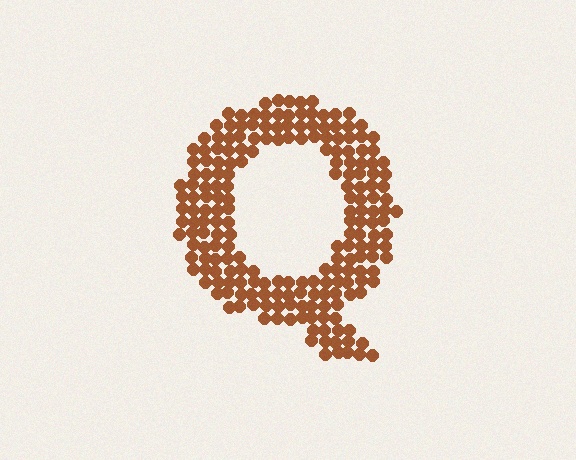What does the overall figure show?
The overall figure shows the letter Q.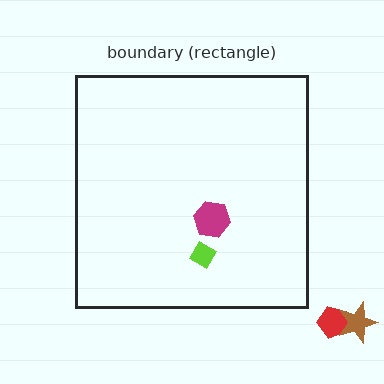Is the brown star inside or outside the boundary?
Outside.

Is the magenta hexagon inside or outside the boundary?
Inside.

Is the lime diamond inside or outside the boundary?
Inside.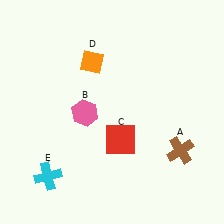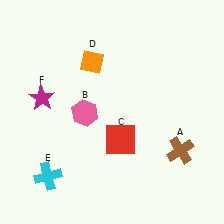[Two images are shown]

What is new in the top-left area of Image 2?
A magenta star (F) was added in the top-left area of Image 2.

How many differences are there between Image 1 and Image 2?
There is 1 difference between the two images.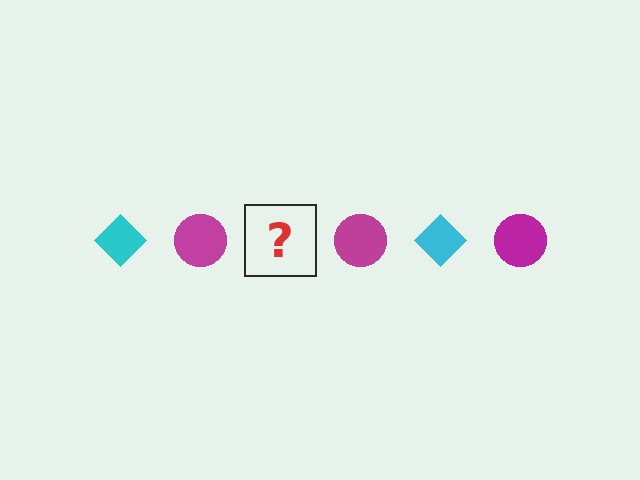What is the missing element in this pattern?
The missing element is a cyan diamond.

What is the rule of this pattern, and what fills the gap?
The rule is that the pattern alternates between cyan diamond and magenta circle. The gap should be filled with a cyan diamond.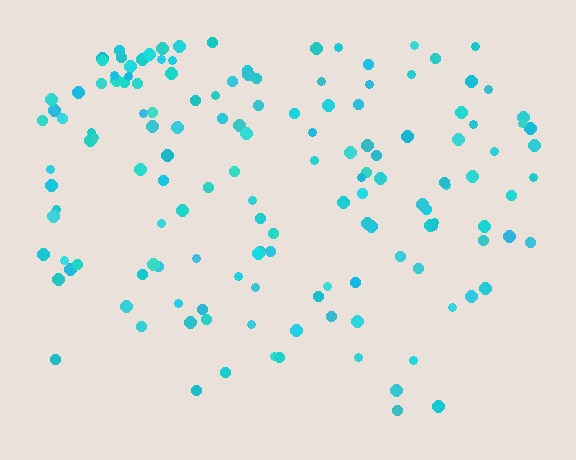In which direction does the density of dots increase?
From bottom to top, with the top side densest.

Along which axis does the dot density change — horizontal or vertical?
Vertical.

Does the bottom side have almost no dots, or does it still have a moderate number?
Still a moderate number, just noticeably fewer than the top.